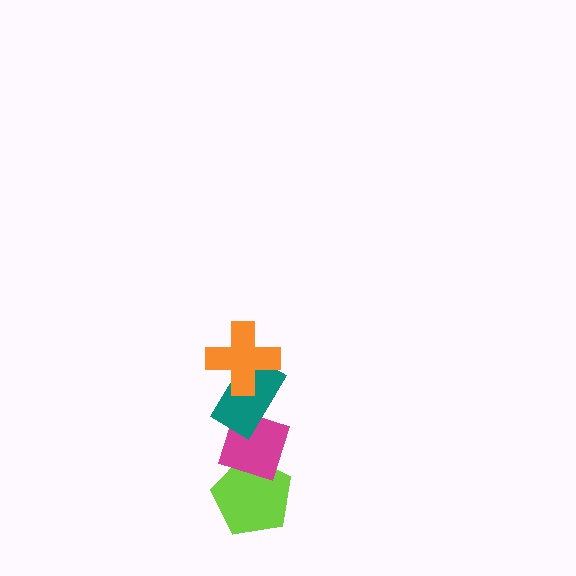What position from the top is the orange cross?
The orange cross is 1st from the top.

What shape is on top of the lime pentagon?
The magenta diamond is on top of the lime pentagon.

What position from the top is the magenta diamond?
The magenta diamond is 3rd from the top.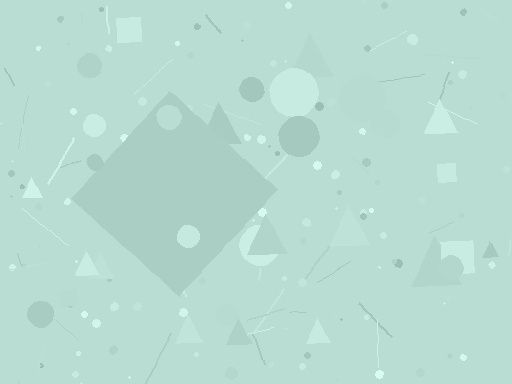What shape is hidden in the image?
A diamond is hidden in the image.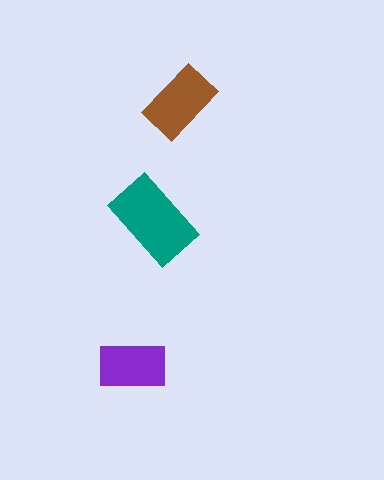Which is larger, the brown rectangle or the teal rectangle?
The teal one.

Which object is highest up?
The brown rectangle is topmost.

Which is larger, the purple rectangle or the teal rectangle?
The teal one.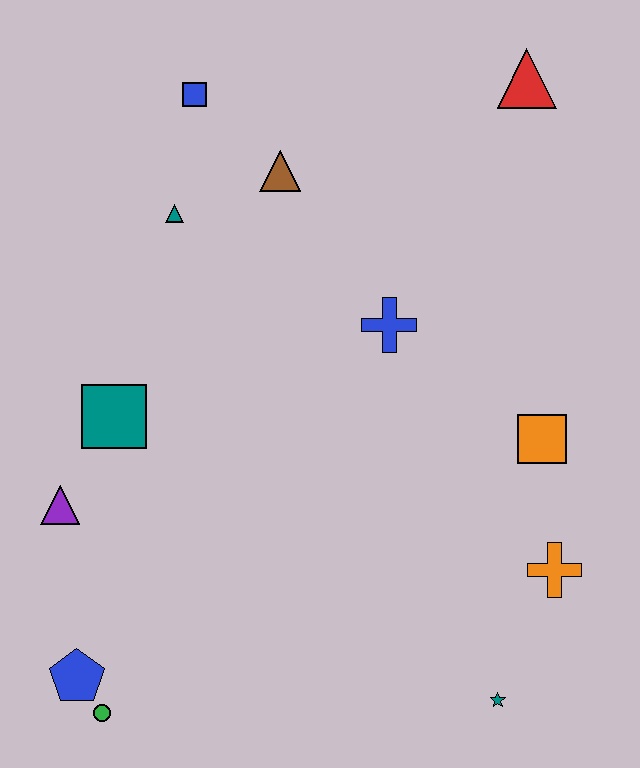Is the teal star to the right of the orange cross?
No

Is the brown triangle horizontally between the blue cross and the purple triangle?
Yes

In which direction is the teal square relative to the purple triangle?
The teal square is above the purple triangle.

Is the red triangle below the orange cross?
No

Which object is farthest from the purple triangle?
The red triangle is farthest from the purple triangle.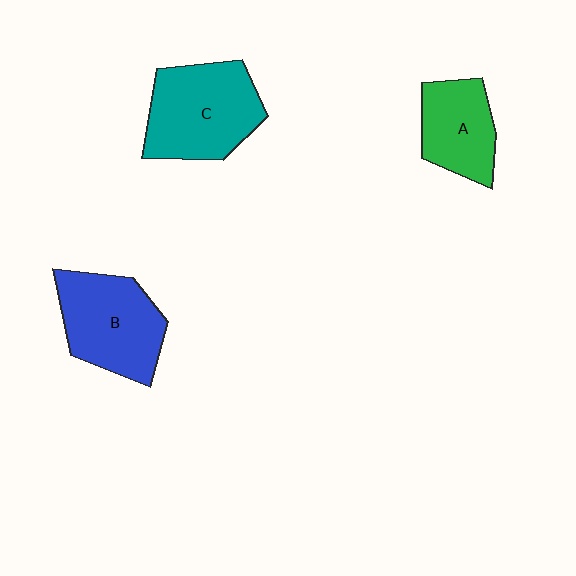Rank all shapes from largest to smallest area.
From largest to smallest: C (teal), B (blue), A (green).